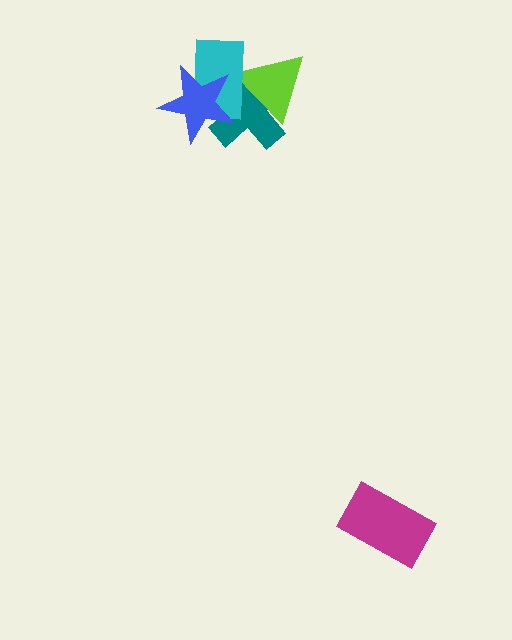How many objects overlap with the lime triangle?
2 objects overlap with the lime triangle.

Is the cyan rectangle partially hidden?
Yes, it is partially covered by another shape.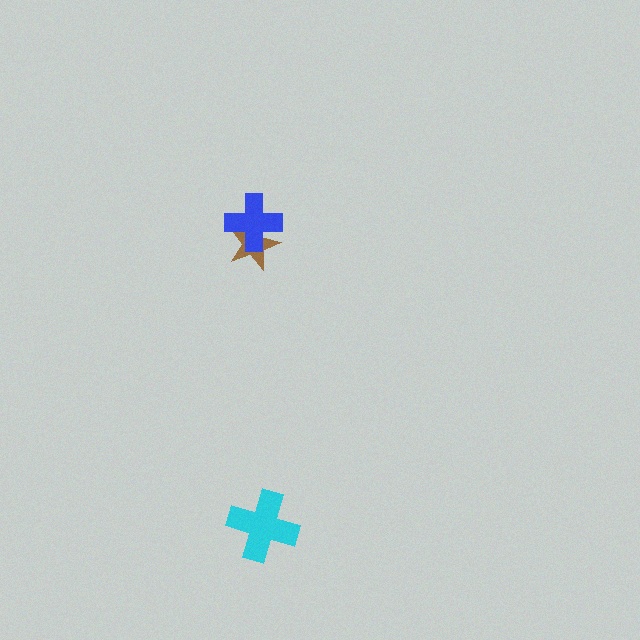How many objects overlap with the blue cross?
1 object overlaps with the blue cross.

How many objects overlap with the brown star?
1 object overlaps with the brown star.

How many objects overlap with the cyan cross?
0 objects overlap with the cyan cross.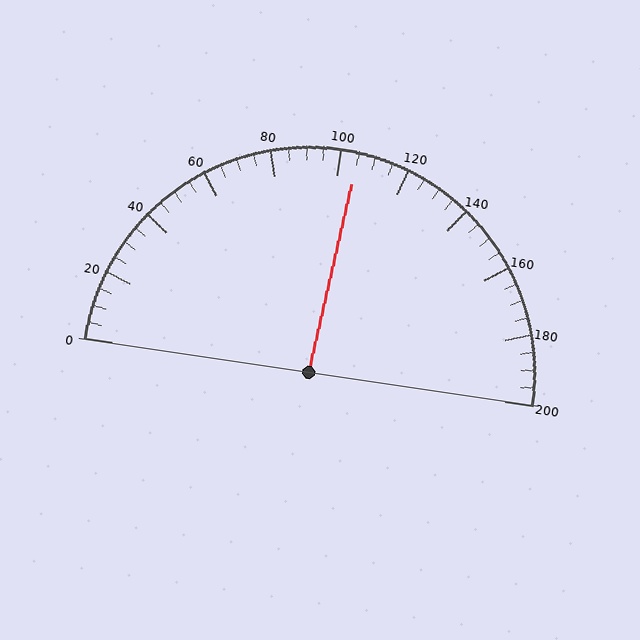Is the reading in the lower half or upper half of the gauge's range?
The reading is in the upper half of the range (0 to 200).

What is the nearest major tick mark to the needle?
The nearest major tick mark is 100.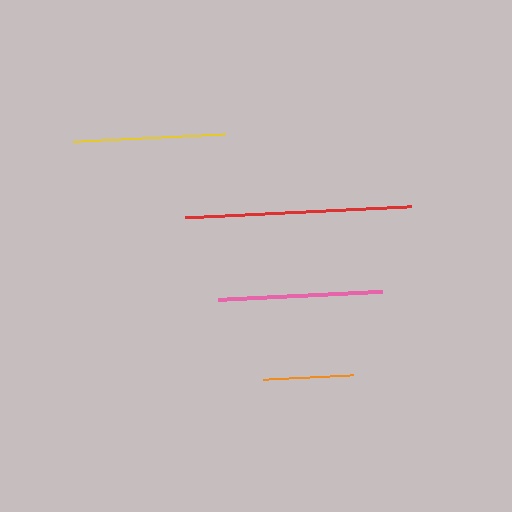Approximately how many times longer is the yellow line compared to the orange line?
The yellow line is approximately 1.7 times the length of the orange line.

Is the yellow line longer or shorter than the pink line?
The pink line is longer than the yellow line.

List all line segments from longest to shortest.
From longest to shortest: red, pink, yellow, orange.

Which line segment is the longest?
The red line is the longest at approximately 226 pixels.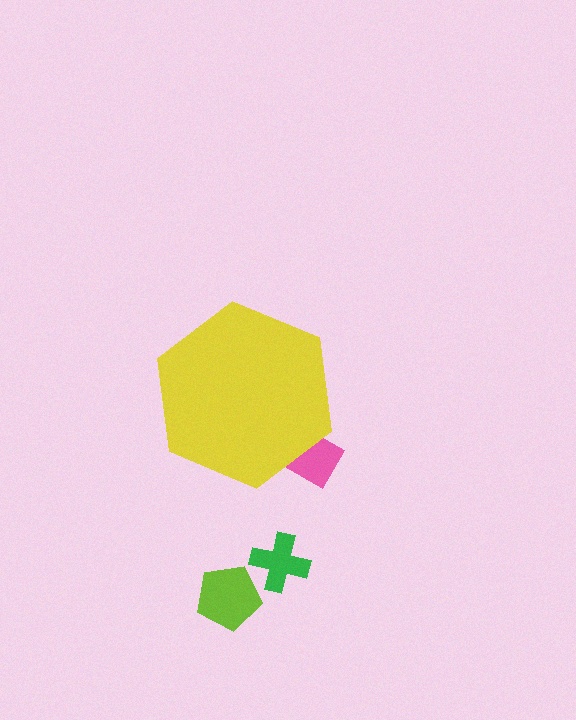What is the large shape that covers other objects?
A yellow hexagon.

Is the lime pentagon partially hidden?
No, the lime pentagon is fully visible.